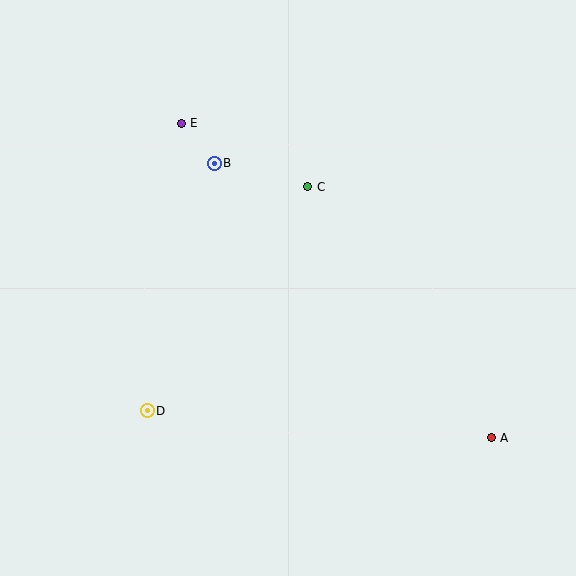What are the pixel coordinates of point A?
Point A is at (491, 438).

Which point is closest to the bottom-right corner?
Point A is closest to the bottom-right corner.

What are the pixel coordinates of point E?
Point E is at (181, 123).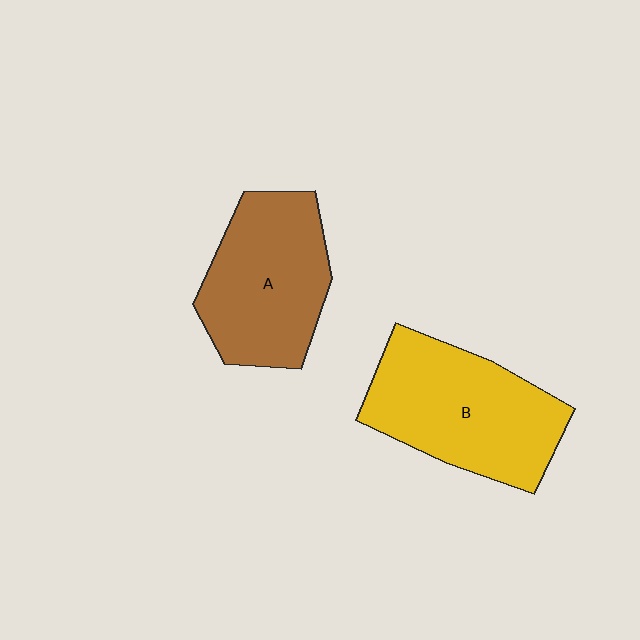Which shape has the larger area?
Shape B (yellow).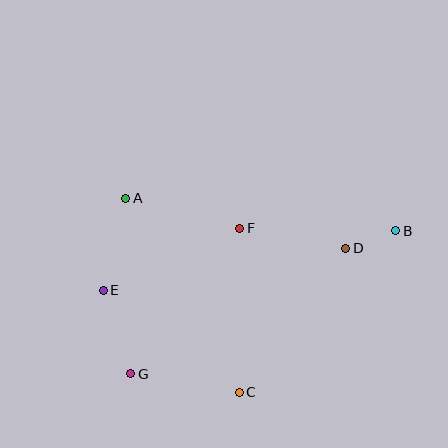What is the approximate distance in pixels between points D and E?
The distance between D and E is approximately 246 pixels.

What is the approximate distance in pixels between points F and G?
The distance between F and G is approximately 182 pixels.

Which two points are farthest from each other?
Points B and G are farthest from each other.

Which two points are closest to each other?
Points B and D are closest to each other.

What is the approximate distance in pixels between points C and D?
The distance between C and D is approximately 180 pixels.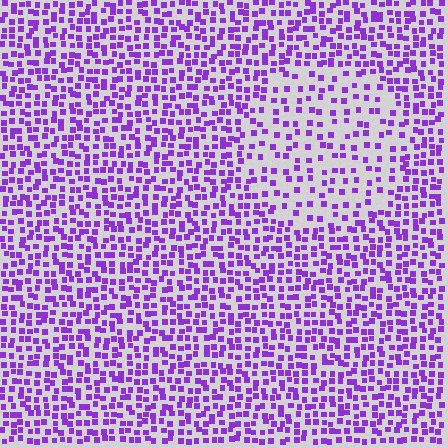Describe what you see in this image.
The image contains small purple elements arranged at two different densities. A circle-shaped region is visible where the elements are less densely packed than the surrounding area.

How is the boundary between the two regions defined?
The boundary is defined by a change in element density (approximately 1.9x ratio). All elements are the same color, size, and shape.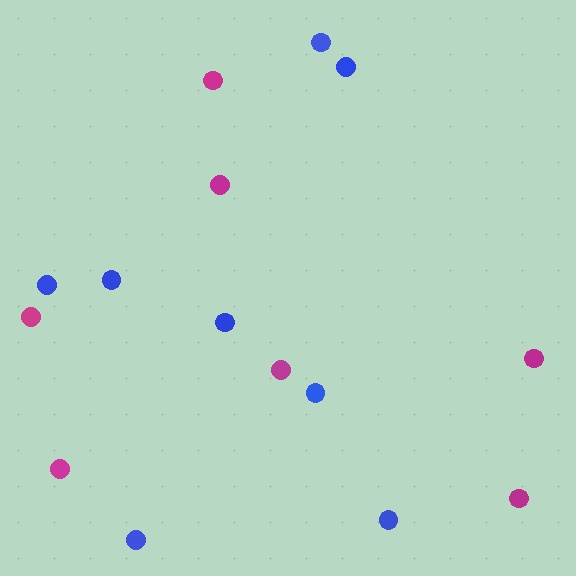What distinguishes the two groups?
There are 2 groups: one group of blue circles (8) and one group of magenta circles (7).